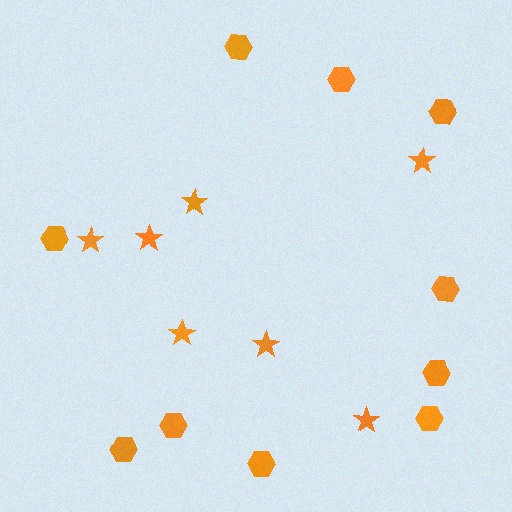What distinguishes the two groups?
There are 2 groups: one group of hexagons (10) and one group of stars (7).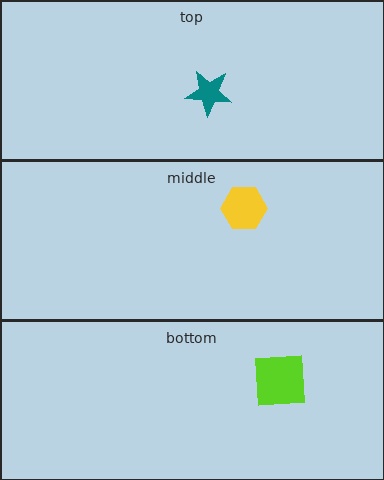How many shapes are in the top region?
1.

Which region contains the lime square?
The bottom region.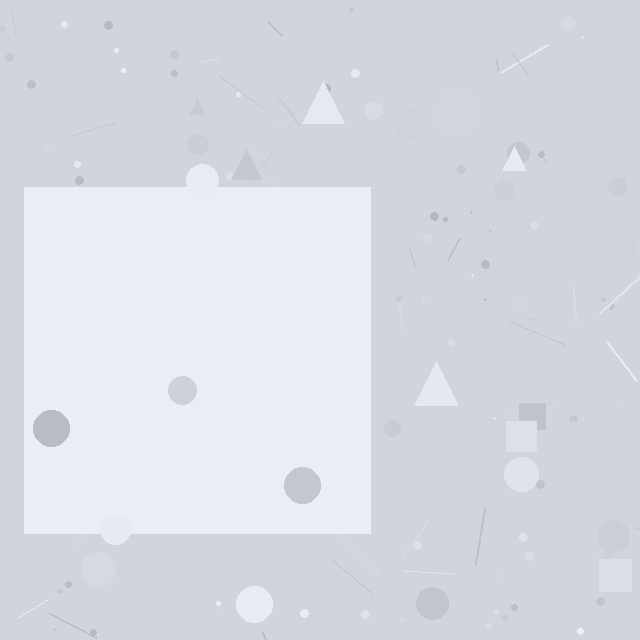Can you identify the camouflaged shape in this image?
The camouflaged shape is a square.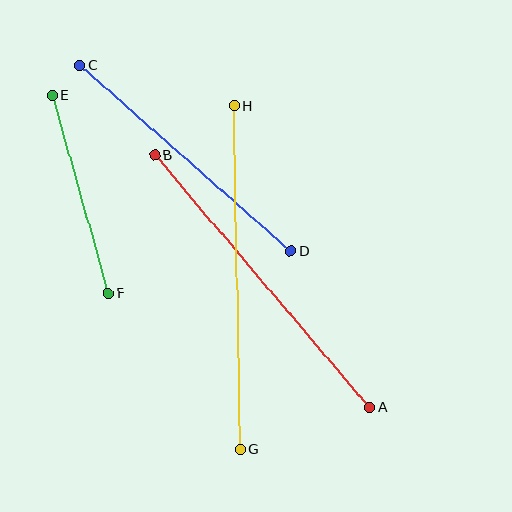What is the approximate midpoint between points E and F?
The midpoint is at approximately (80, 194) pixels.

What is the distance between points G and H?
The distance is approximately 344 pixels.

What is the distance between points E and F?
The distance is approximately 206 pixels.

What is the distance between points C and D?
The distance is approximately 281 pixels.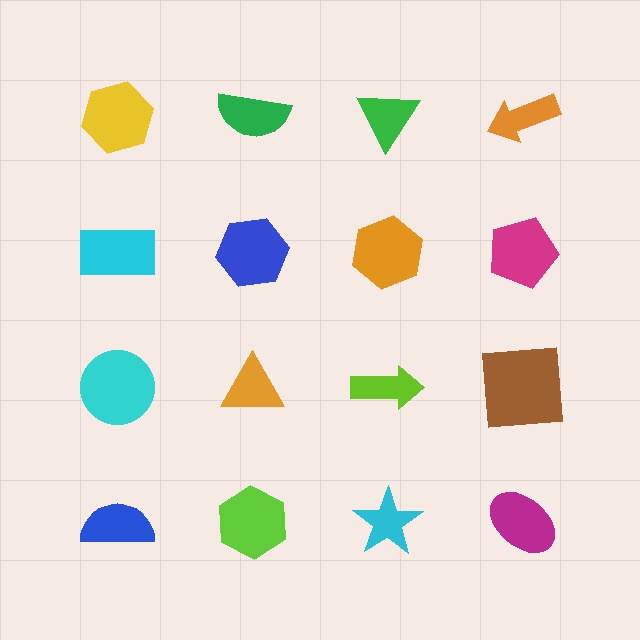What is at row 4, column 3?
A cyan star.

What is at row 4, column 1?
A blue semicircle.